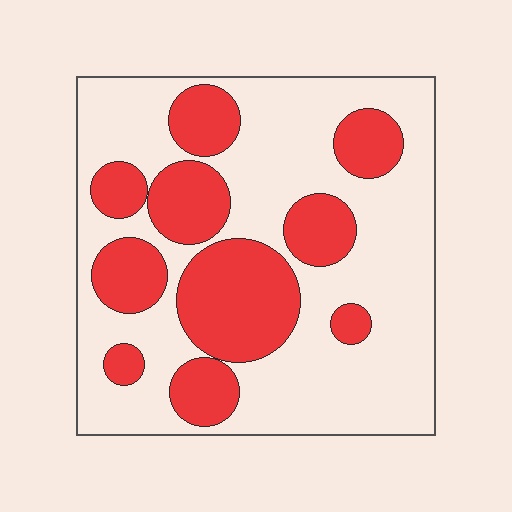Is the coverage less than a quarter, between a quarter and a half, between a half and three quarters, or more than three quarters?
Between a quarter and a half.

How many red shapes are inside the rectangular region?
10.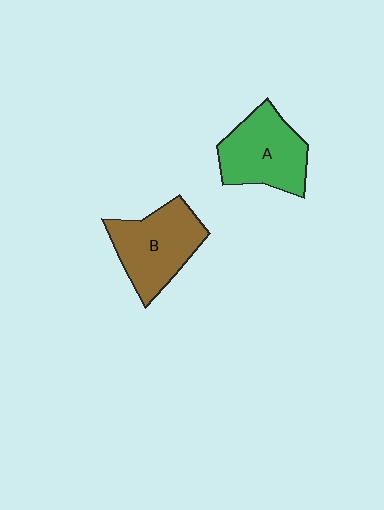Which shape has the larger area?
Shape B (brown).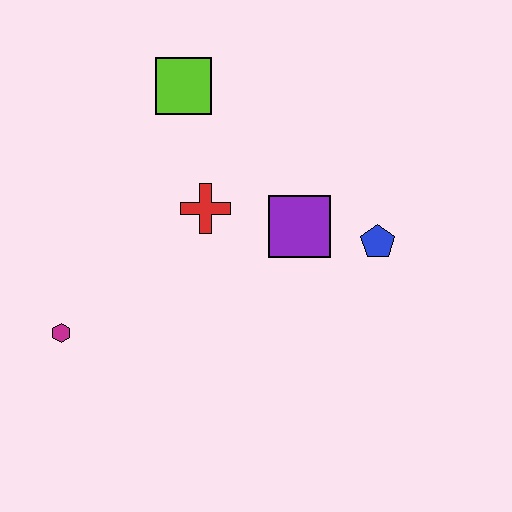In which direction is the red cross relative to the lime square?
The red cross is below the lime square.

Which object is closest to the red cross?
The purple square is closest to the red cross.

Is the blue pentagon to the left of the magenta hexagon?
No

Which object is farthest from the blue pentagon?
The magenta hexagon is farthest from the blue pentagon.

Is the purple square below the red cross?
Yes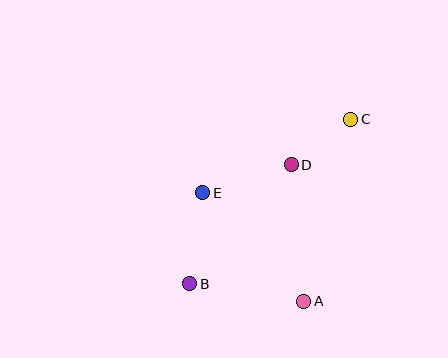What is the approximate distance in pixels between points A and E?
The distance between A and E is approximately 148 pixels.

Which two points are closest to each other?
Points C and D are closest to each other.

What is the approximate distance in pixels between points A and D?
The distance between A and D is approximately 137 pixels.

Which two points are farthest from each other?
Points B and C are farthest from each other.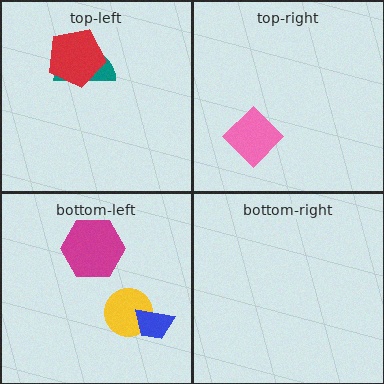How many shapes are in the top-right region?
1.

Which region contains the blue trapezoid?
The bottom-left region.